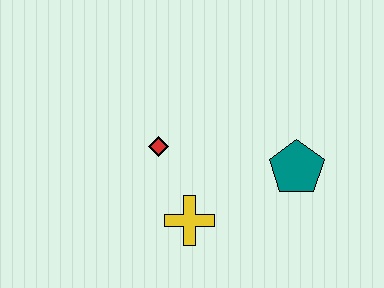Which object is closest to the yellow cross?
The red diamond is closest to the yellow cross.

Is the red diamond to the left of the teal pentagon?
Yes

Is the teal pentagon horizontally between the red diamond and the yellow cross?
No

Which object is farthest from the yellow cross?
The teal pentagon is farthest from the yellow cross.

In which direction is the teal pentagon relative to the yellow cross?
The teal pentagon is to the right of the yellow cross.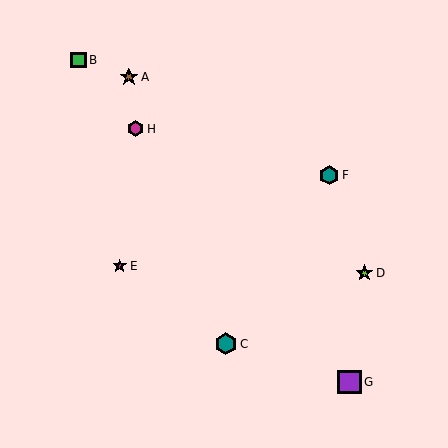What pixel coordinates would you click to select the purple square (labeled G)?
Click at (350, 382) to select the purple square G.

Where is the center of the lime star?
The center of the lime star is at (364, 273).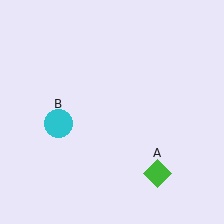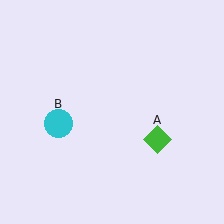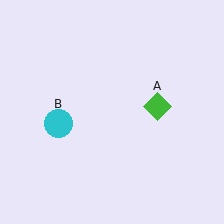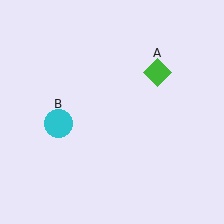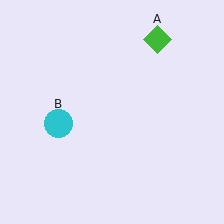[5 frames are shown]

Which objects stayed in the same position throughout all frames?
Cyan circle (object B) remained stationary.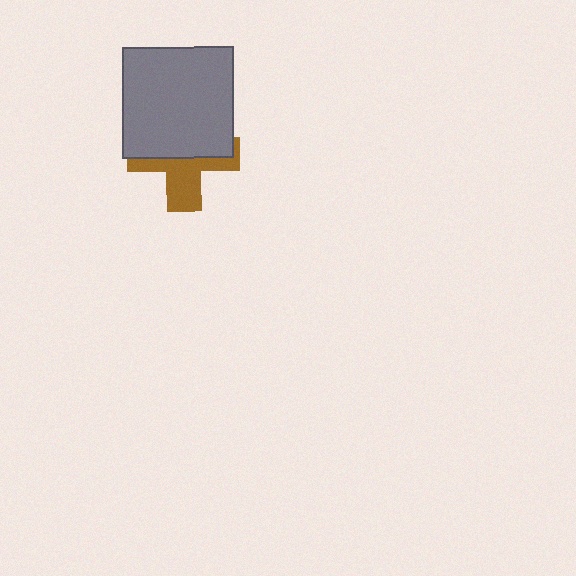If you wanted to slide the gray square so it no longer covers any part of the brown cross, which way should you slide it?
Slide it up — that is the most direct way to separate the two shapes.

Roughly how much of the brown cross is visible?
About half of it is visible (roughly 47%).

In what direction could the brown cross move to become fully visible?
The brown cross could move down. That would shift it out from behind the gray square entirely.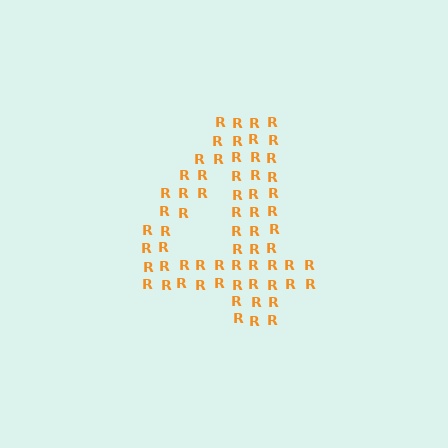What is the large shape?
The large shape is the digit 4.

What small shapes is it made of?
It is made of small letter R's.